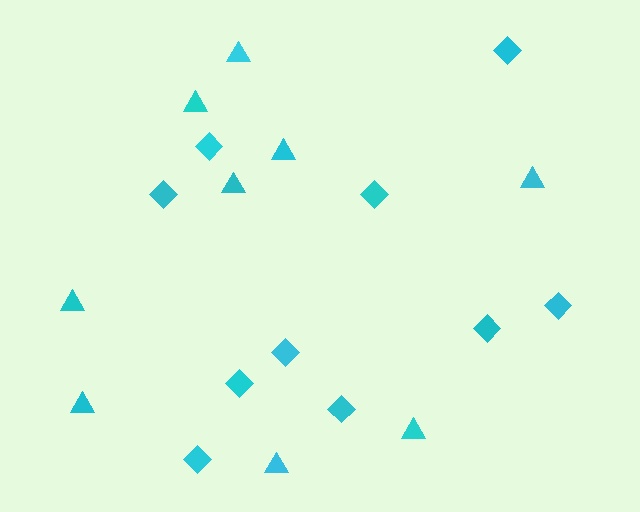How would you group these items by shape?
There are 2 groups: one group of triangles (9) and one group of diamonds (10).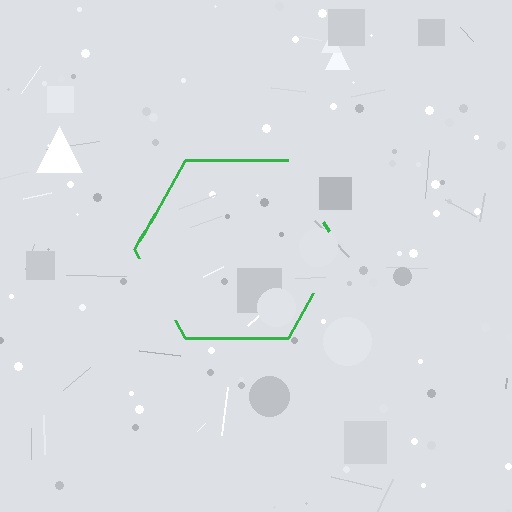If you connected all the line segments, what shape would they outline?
They would outline a hexagon.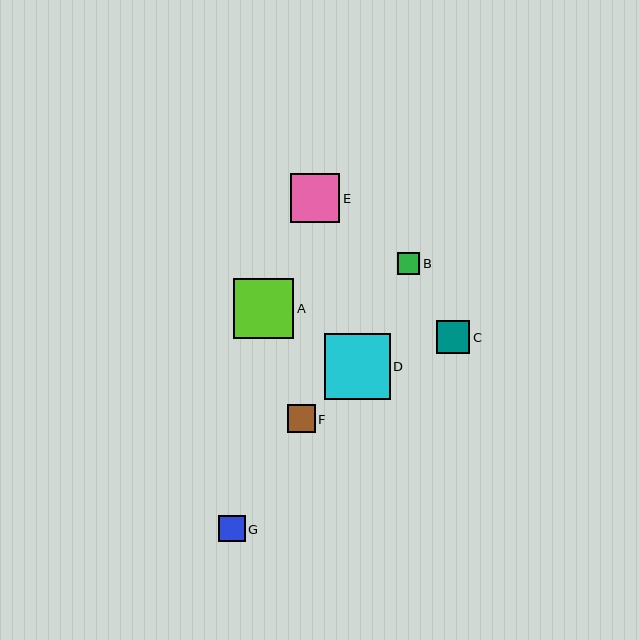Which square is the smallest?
Square B is the smallest with a size of approximately 22 pixels.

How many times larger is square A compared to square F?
Square A is approximately 2.1 times the size of square F.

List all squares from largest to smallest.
From largest to smallest: D, A, E, C, F, G, B.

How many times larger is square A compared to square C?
Square A is approximately 1.8 times the size of square C.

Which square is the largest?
Square D is the largest with a size of approximately 65 pixels.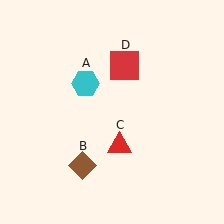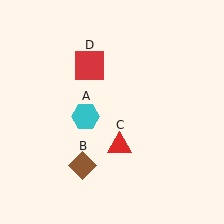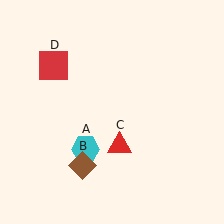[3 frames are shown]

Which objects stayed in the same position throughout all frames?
Brown diamond (object B) and red triangle (object C) remained stationary.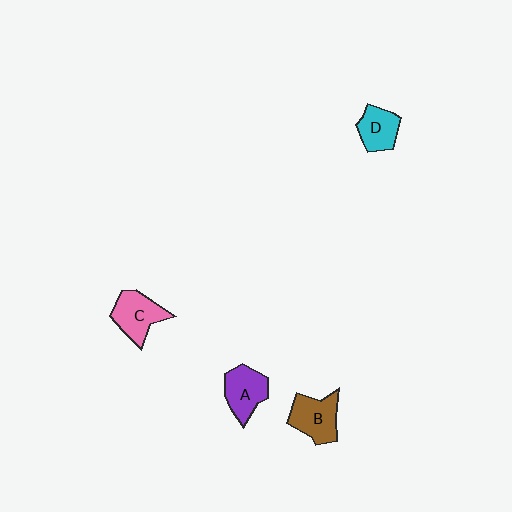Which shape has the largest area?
Shape B (brown).